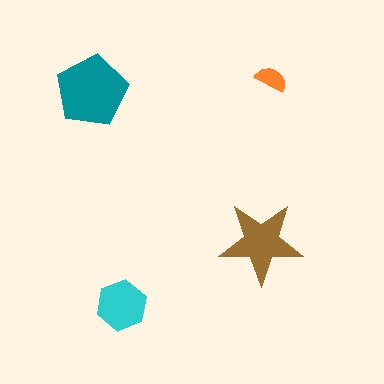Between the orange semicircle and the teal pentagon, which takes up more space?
The teal pentagon.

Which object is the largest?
The teal pentagon.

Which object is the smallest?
The orange semicircle.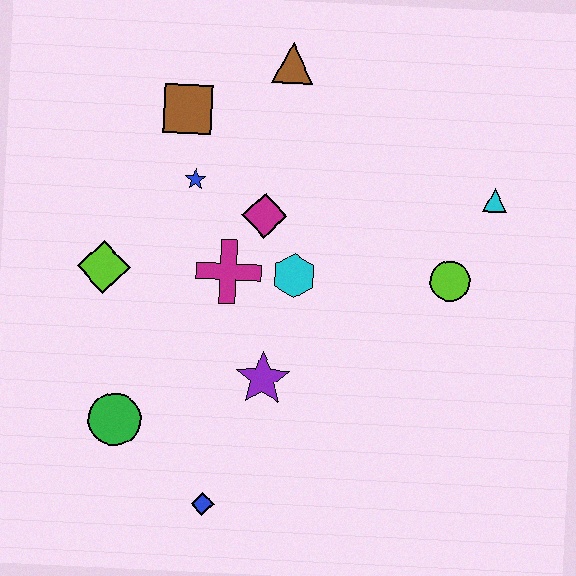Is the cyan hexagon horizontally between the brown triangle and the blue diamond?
No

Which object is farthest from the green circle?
The cyan triangle is farthest from the green circle.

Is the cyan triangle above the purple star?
Yes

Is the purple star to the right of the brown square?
Yes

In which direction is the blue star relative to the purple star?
The blue star is above the purple star.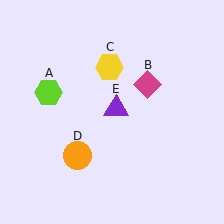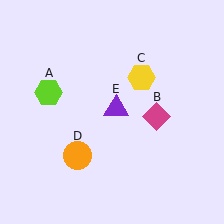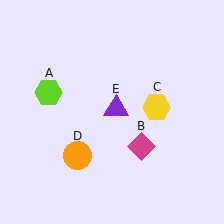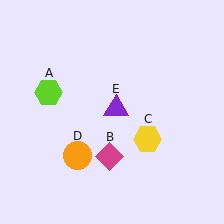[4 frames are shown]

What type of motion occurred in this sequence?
The magenta diamond (object B), yellow hexagon (object C) rotated clockwise around the center of the scene.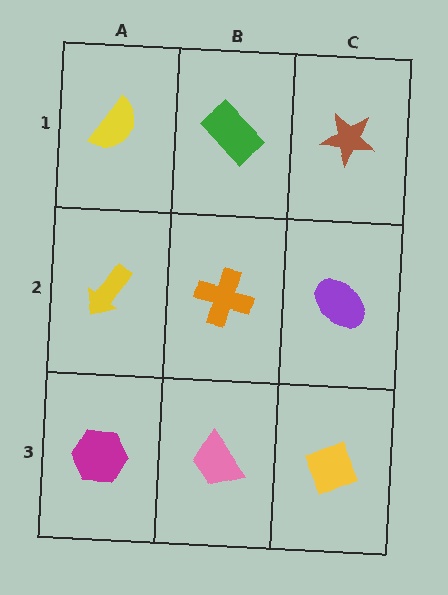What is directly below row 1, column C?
A purple ellipse.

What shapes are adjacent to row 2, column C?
A brown star (row 1, column C), a yellow diamond (row 3, column C), an orange cross (row 2, column B).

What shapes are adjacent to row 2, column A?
A yellow semicircle (row 1, column A), a magenta hexagon (row 3, column A), an orange cross (row 2, column B).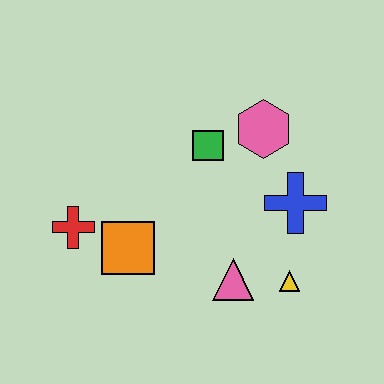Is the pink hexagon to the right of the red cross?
Yes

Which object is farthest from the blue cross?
The red cross is farthest from the blue cross.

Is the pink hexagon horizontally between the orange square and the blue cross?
Yes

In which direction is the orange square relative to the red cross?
The orange square is to the right of the red cross.